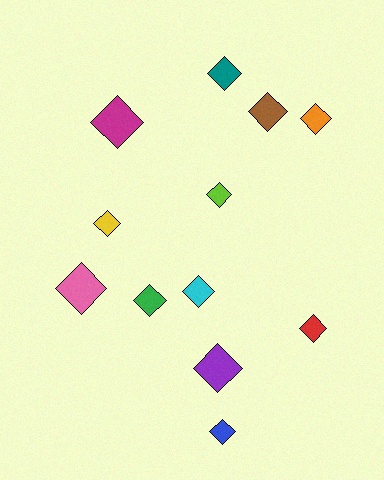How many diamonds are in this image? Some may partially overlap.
There are 12 diamonds.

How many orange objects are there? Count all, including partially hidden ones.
There is 1 orange object.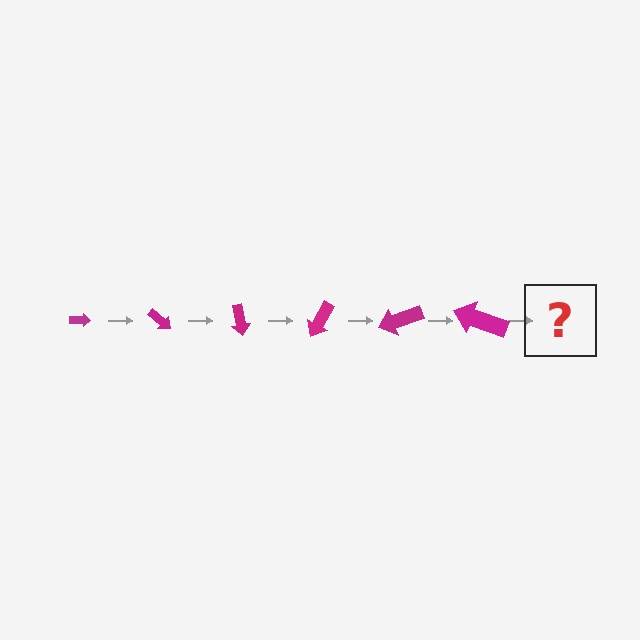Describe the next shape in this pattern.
It should be an arrow, larger than the previous one and rotated 240 degrees from the start.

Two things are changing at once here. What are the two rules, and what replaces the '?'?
The two rules are that the arrow grows larger each step and it rotates 40 degrees each step. The '?' should be an arrow, larger than the previous one and rotated 240 degrees from the start.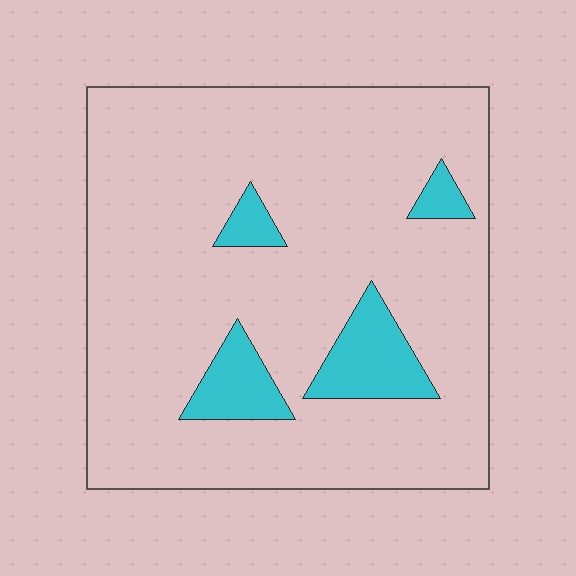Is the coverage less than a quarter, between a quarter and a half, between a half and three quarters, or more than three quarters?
Less than a quarter.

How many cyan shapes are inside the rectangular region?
4.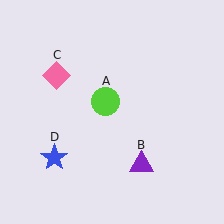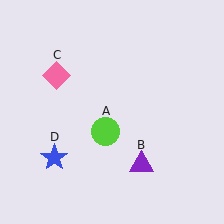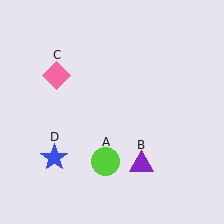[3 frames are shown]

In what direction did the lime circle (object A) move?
The lime circle (object A) moved down.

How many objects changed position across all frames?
1 object changed position: lime circle (object A).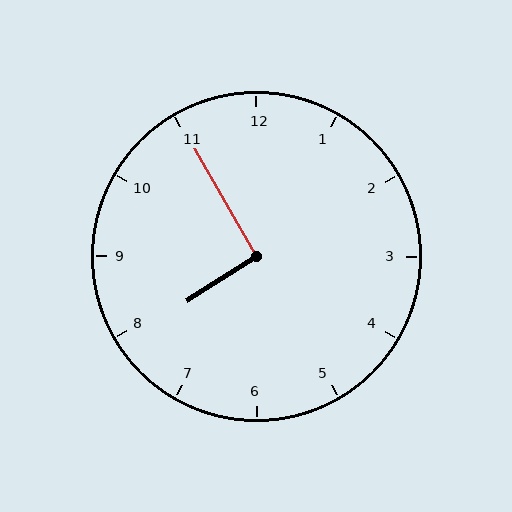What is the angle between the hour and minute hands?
Approximately 92 degrees.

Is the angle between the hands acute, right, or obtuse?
It is right.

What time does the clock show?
7:55.